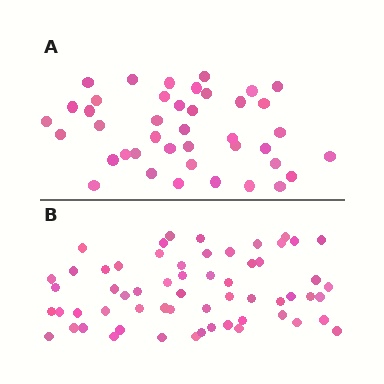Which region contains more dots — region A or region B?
Region B (the bottom region) has more dots.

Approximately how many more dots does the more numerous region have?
Region B has approximately 20 more dots than region A.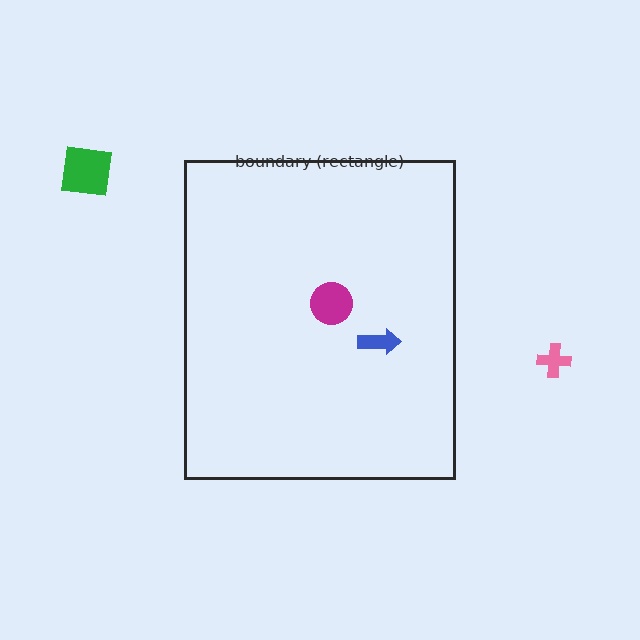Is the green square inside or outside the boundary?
Outside.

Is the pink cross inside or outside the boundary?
Outside.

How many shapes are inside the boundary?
2 inside, 2 outside.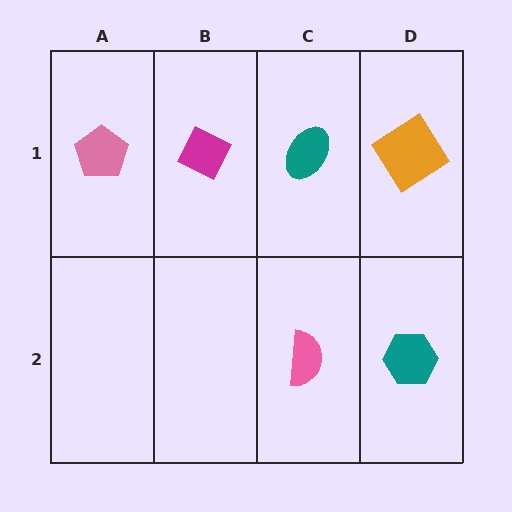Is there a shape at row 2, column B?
No, that cell is empty.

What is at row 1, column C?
A teal ellipse.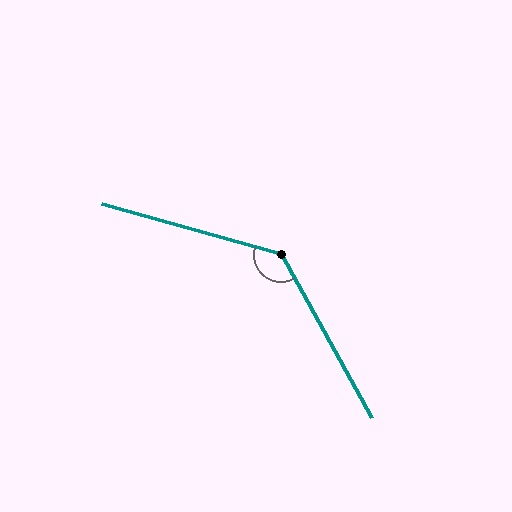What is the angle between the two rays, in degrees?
Approximately 135 degrees.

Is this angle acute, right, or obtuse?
It is obtuse.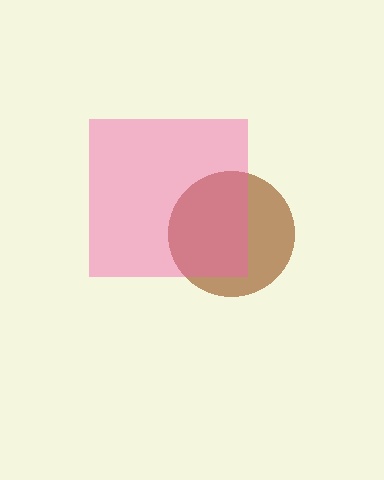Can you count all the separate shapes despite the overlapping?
Yes, there are 2 separate shapes.